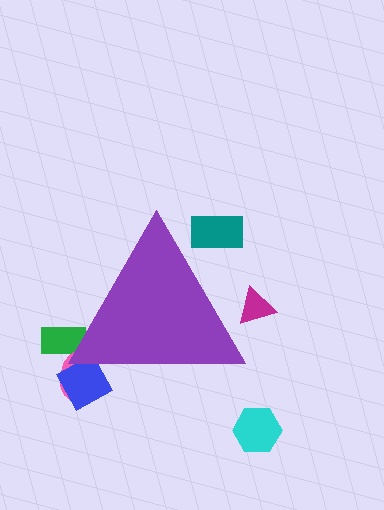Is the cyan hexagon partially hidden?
No, the cyan hexagon is fully visible.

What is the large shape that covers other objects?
A purple triangle.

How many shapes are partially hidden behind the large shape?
5 shapes are partially hidden.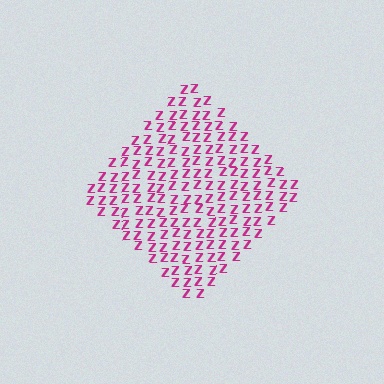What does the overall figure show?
The overall figure shows a diamond.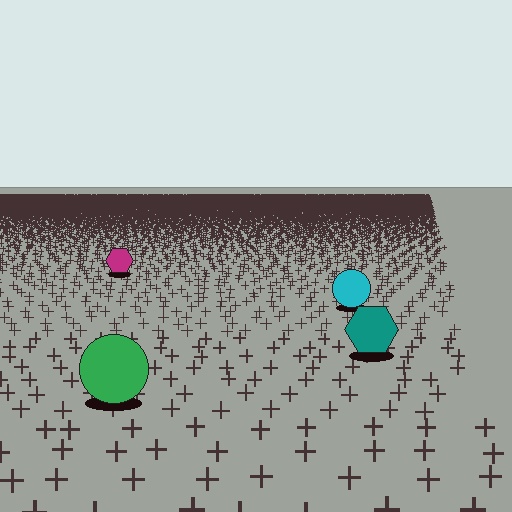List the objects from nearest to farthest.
From nearest to farthest: the green circle, the teal hexagon, the cyan circle, the magenta hexagon.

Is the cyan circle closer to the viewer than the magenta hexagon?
Yes. The cyan circle is closer — you can tell from the texture gradient: the ground texture is coarser near it.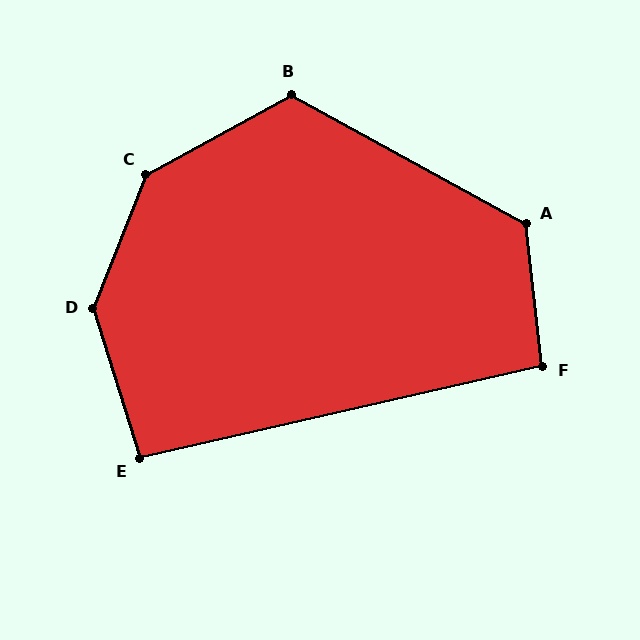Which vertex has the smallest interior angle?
E, at approximately 94 degrees.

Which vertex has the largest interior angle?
D, at approximately 141 degrees.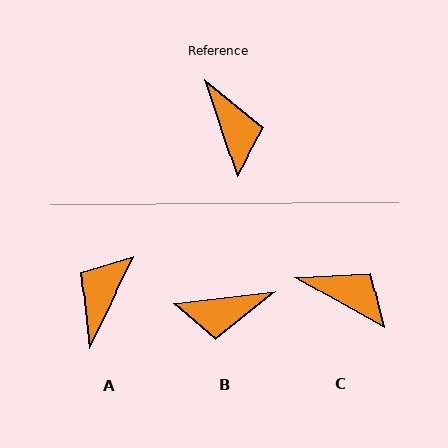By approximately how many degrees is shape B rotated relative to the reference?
Approximately 101 degrees clockwise.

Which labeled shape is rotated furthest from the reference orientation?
A, about 136 degrees away.